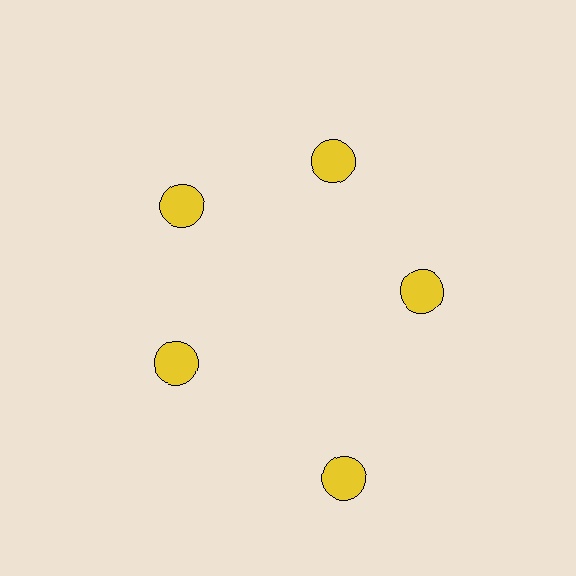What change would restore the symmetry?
The symmetry would be restored by moving it inward, back onto the ring so that all 5 circles sit at equal angles and equal distance from the center.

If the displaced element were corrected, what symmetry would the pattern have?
It would have 5-fold rotational symmetry — the pattern would map onto itself every 72 degrees.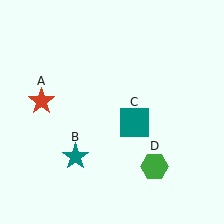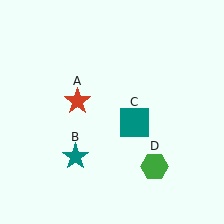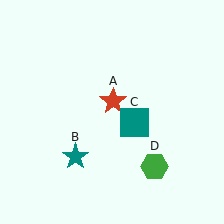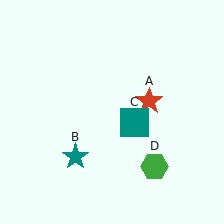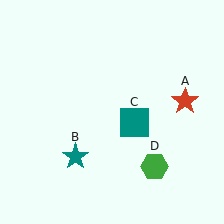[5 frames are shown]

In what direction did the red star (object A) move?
The red star (object A) moved right.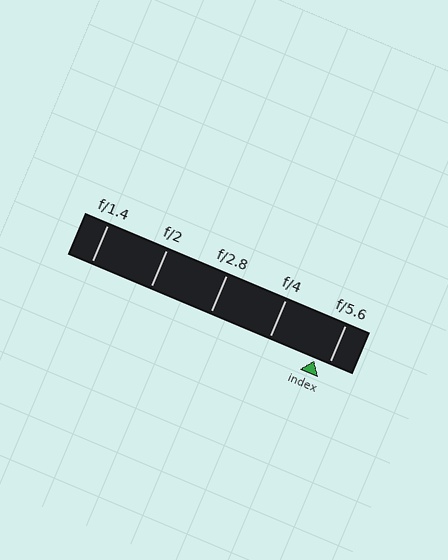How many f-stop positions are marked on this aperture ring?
There are 5 f-stop positions marked.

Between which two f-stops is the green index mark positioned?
The index mark is between f/4 and f/5.6.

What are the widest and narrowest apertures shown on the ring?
The widest aperture shown is f/1.4 and the narrowest is f/5.6.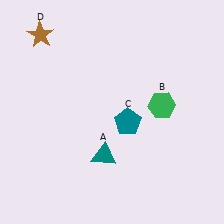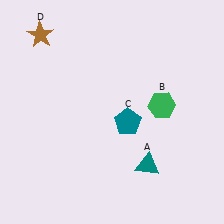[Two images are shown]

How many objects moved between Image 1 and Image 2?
1 object moved between the two images.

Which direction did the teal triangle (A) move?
The teal triangle (A) moved right.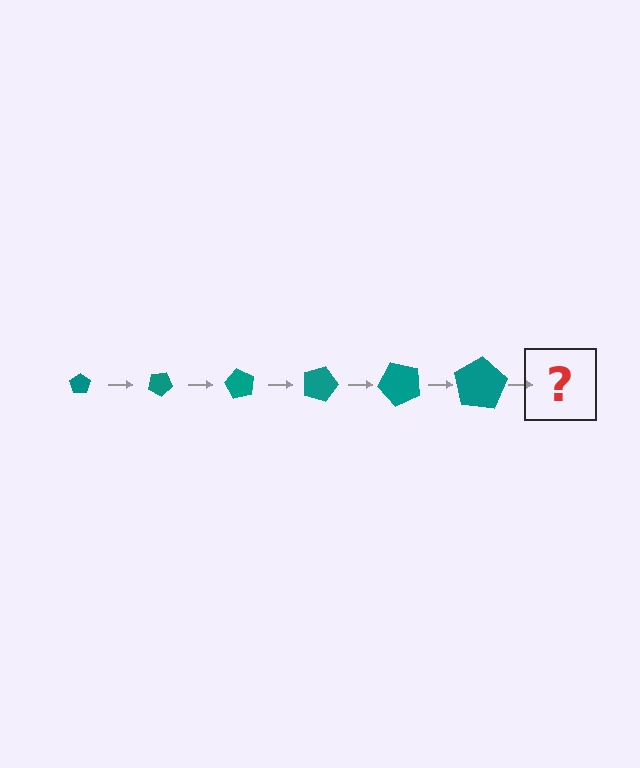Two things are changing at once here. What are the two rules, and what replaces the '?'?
The two rules are that the pentagon grows larger each step and it rotates 30 degrees each step. The '?' should be a pentagon, larger than the previous one and rotated 180 degrees from the start.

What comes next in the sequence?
The next element should be a pentagon, larger than the previous one and rotated 180 degrees from the start.